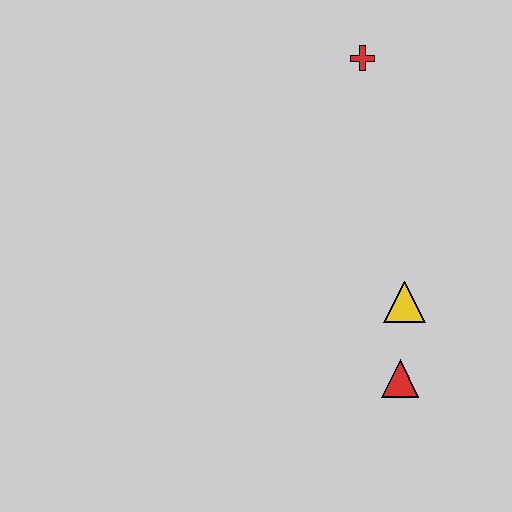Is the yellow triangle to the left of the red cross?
No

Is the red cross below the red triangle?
No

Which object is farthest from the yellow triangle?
The red cross is farthest from the yellow triangle.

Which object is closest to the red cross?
The yellow triangle is closest to the red cross.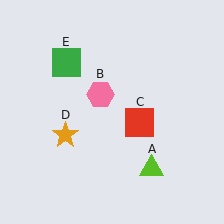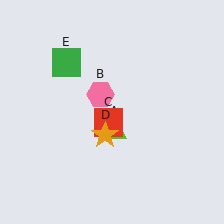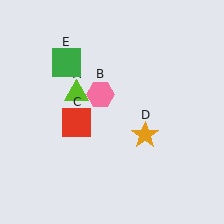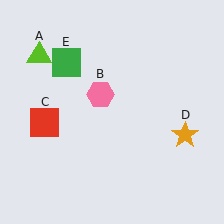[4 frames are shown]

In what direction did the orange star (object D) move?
The orange star (object D) moved right.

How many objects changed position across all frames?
3 objects changed position: lime triangle (object A), red square (object C), orange star (object D).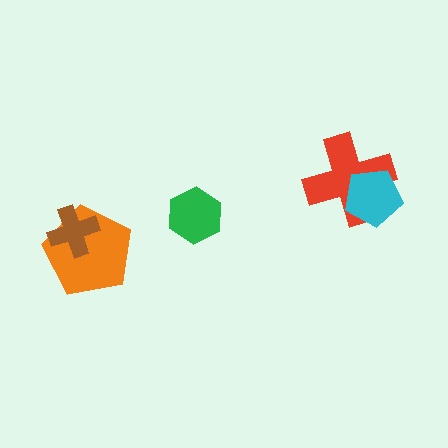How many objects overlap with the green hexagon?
0 objects overlap with the green hexagon.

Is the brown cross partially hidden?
No, no other shape covers it.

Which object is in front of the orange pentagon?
The brown cross is in front of the orange pentagon.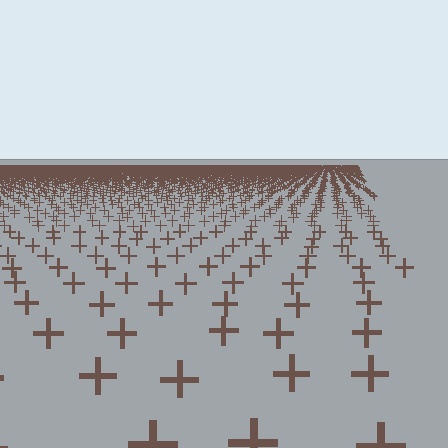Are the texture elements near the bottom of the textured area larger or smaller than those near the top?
Larger. Near the bottom, elements are closer to the viewer and appear at a bigger on-screen size.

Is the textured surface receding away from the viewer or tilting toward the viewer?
The surface is receding away from the viewer. Texture elements get smaller and denser toward the top.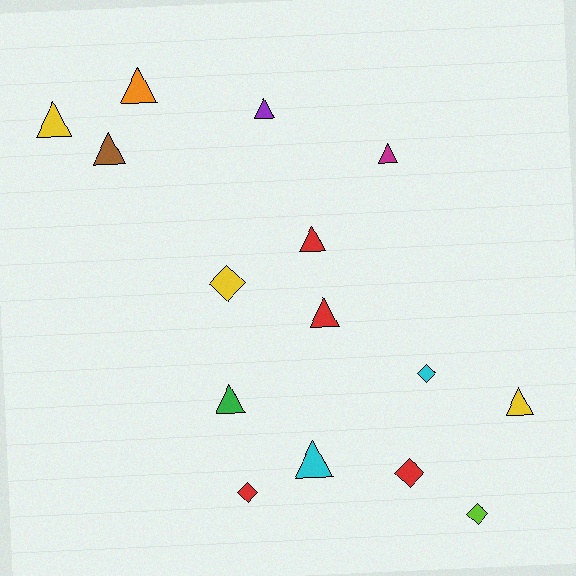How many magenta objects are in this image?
There is 1 magenta object.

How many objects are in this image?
There are 15 objects.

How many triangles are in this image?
There are 10 triangles.